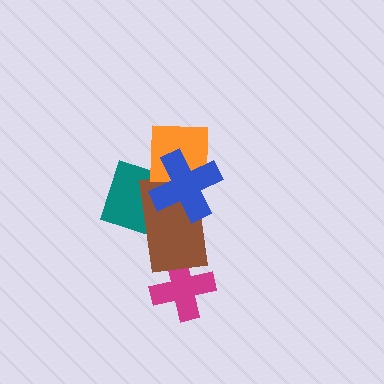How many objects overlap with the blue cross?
3 objects overlap with the blue cross.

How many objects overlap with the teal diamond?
3 objects overlap with the teal diamond.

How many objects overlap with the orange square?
2 objects overlap with the orange square.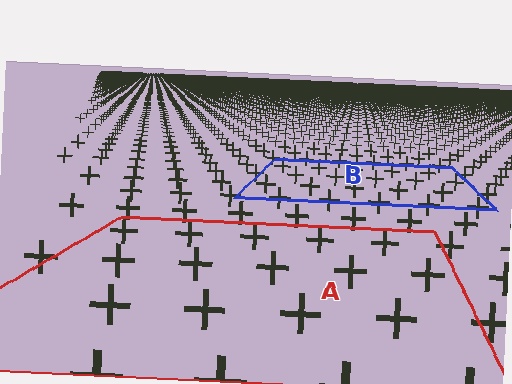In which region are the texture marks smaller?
The texture marks are smaller in region B, because it is farther away.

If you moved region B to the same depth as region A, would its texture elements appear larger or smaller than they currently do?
They would appear larger. At a closer depth, the same texture elements are projected at a bigger on-screen size.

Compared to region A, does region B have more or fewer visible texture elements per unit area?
Region B has more texture elements per unit area — they are packed more densely because it is farther away.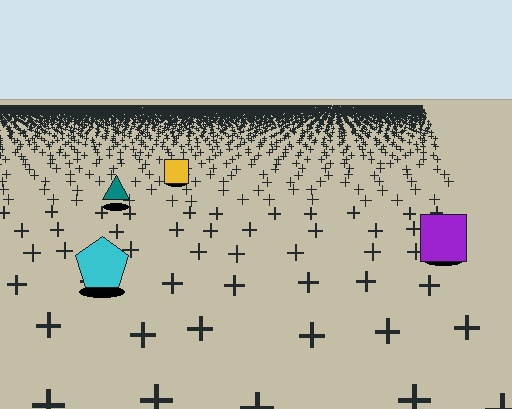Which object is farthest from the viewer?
The yellow square is farthest from the viewer. It appears smaller and the ground texture around it is denser.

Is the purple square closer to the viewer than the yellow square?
Yes. The purple square is closer — you can tell from the texture gradient: the ground texture is coarser near it.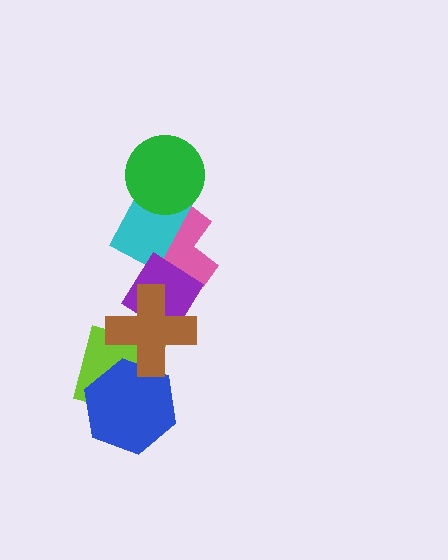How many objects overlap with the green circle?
2 objects overlap with the green circle.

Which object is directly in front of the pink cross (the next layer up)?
The cyan rectangle is directly in front of the pink cross.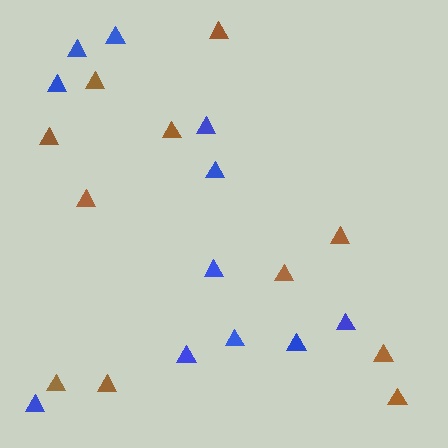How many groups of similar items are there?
There are 2 groups: one group of blue triangles (11) and one group of brown triangles (11).